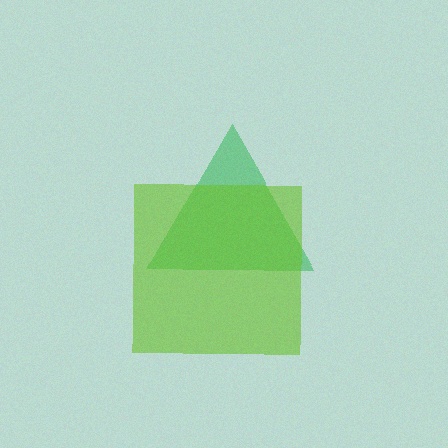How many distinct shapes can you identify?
There are 2 distinct shapes: a green triangle, a lime square.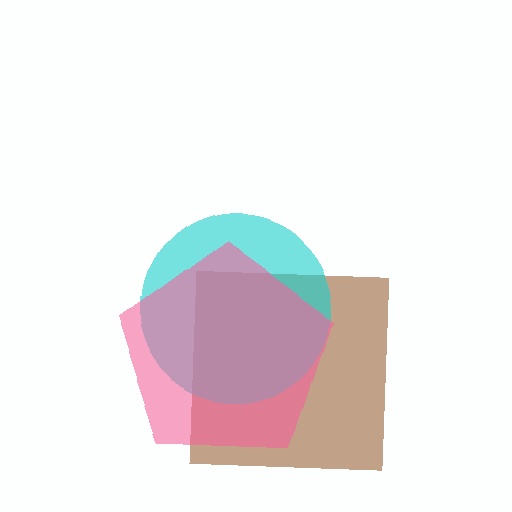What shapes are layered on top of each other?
The layered shapes are: a brown square, a cyan circle, a pink pentagon.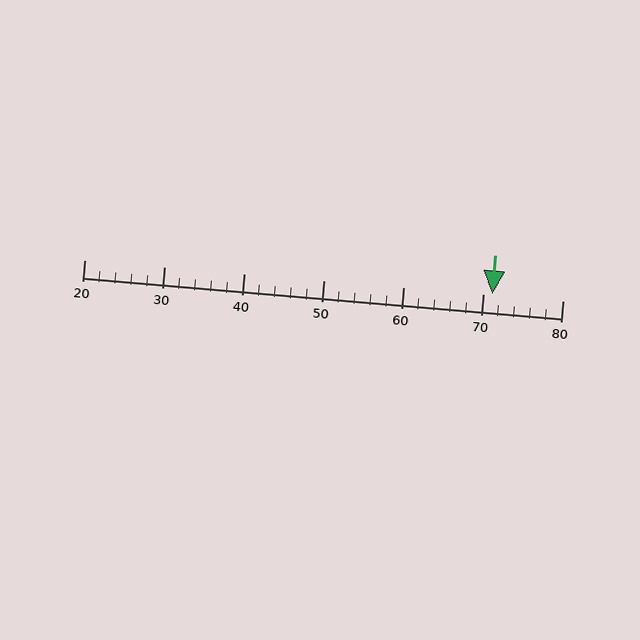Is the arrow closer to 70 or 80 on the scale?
The arrow is closer to 70.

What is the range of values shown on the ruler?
The ruler shows values from 20 to 80.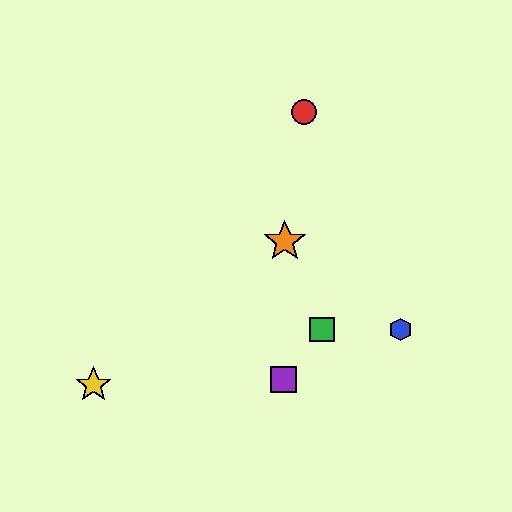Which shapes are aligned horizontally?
The blue hexagon, the green square are aligned horizontally.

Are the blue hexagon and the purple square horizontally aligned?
No, the blue hexagon is at y≈330 and the purple square is at y≈379.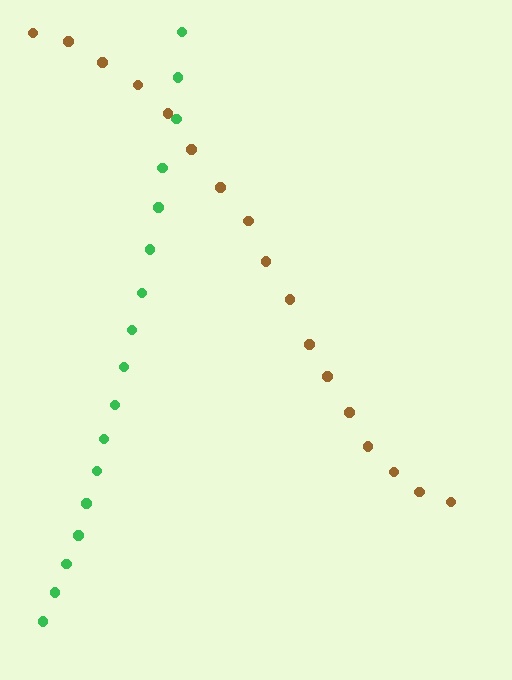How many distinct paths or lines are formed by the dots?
There are 2 distinct paths.